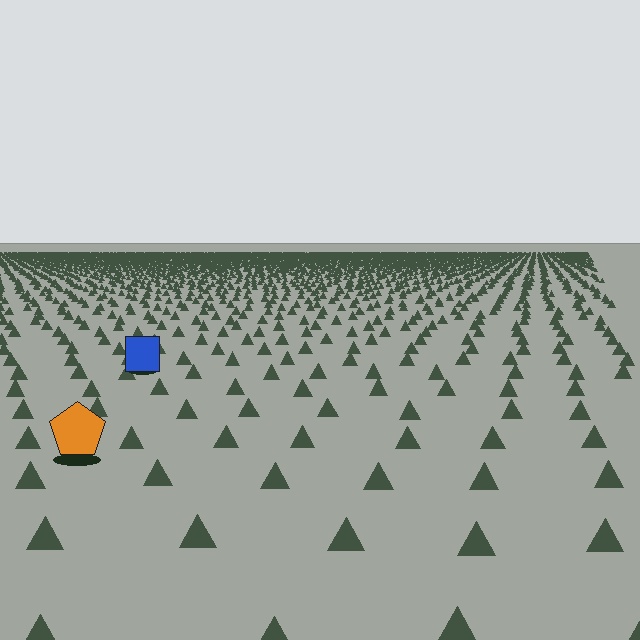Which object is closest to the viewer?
The orange pentagon is closest. The texture marks near it are larger and more spread out.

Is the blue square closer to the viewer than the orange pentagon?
No. The orange pentagon is closer — you can tell from the texture gradient: the ground texture is coarser near it.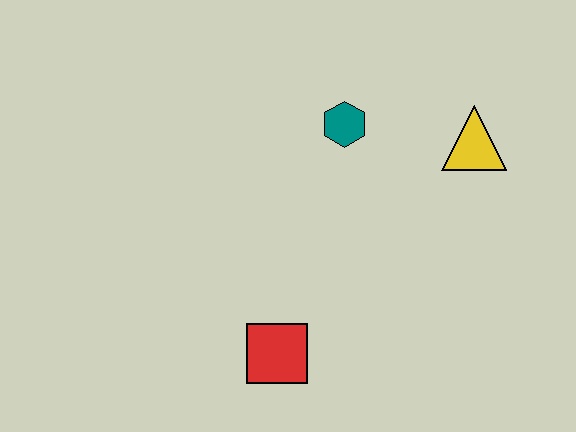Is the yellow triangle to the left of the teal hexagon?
No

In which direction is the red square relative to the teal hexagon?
The red square is below the teal hexagon.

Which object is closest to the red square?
The teal hexagon is closest to the red square.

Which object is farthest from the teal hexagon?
The red square is farthest from the teal hexagon.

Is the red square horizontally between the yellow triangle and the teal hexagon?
No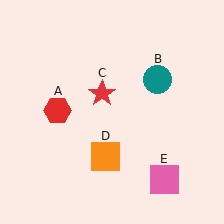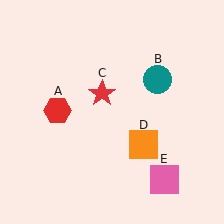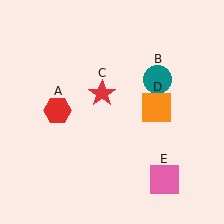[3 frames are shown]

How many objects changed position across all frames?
1 object changed position: orange square (object D).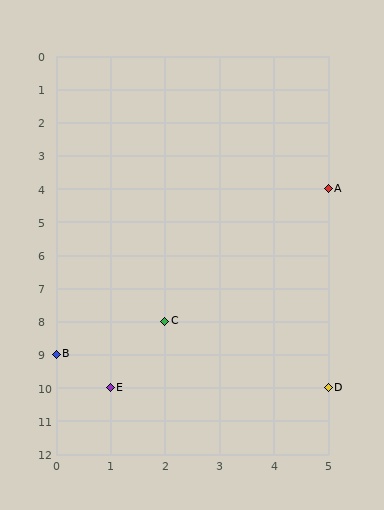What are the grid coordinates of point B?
Point B is at grid coordinates (0, 9).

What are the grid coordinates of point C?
Point C is at grid coordinates (2, 8).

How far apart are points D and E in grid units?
Points D and E are 4 columns apart.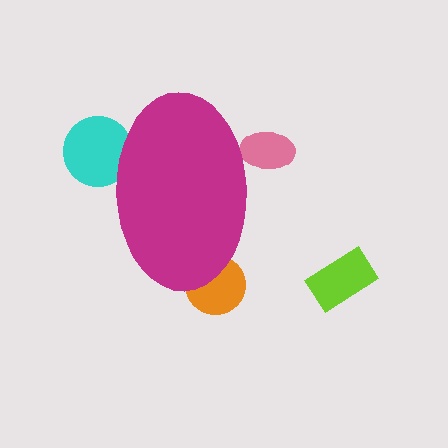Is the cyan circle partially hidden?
Yes, the cyan circle is partially hidden behind the magenta ellipse.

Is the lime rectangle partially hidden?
No, the lime rectangle is fully visible.